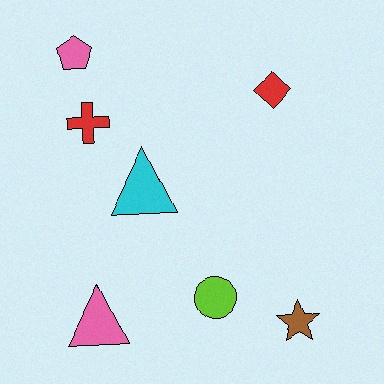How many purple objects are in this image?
There are no purple objects.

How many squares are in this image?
There are no squares.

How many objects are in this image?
There are 7 objects.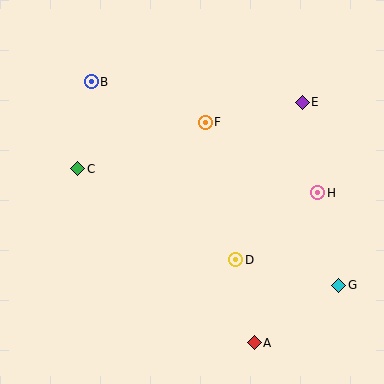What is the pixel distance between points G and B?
The distance between G and B is 320 pixels.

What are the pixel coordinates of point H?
Point H is at (318, 193).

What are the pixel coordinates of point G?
Point G is at (339, 285).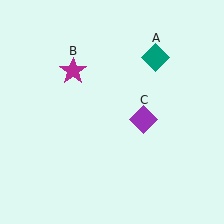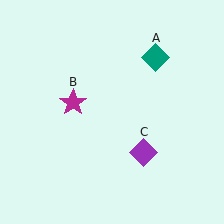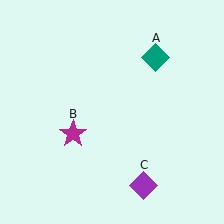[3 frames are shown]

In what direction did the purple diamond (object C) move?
The purple diamond (object C) moved down.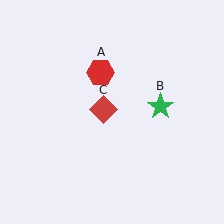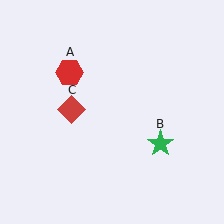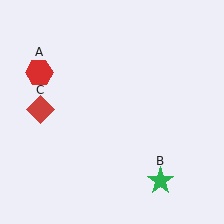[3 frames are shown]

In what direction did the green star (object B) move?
The green star (object B) moved down.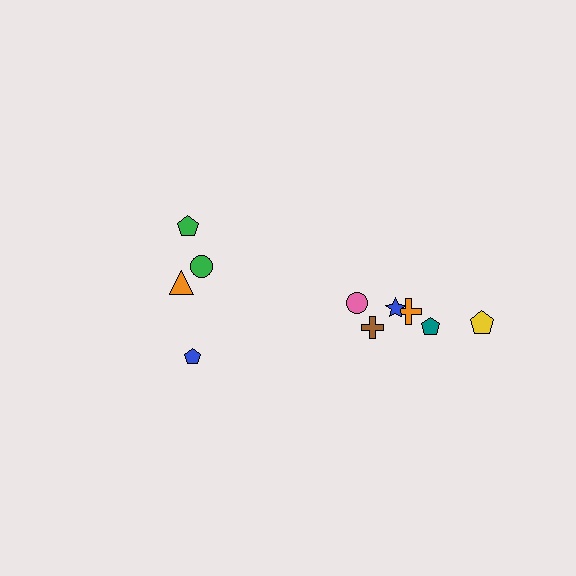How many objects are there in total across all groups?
There are 10 objects.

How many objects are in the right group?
There are 6 objects.